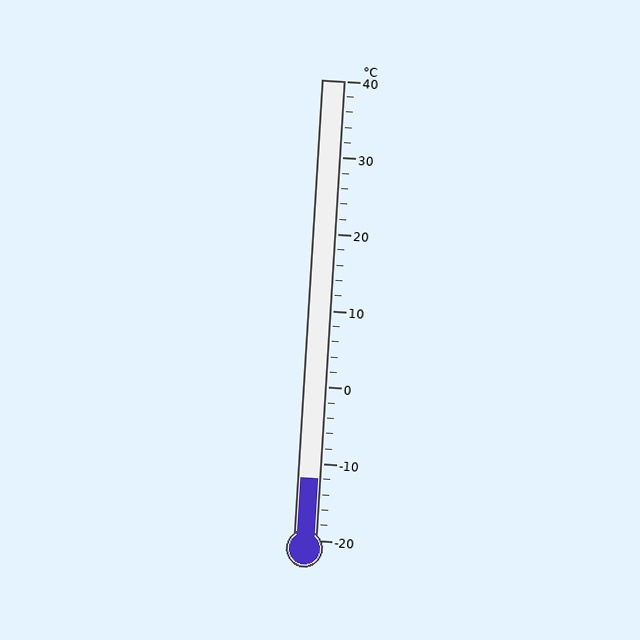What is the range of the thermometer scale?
The thermometer scale ranges from -20°C to 40°C.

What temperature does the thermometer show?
The thermometer shows approximately -12°C.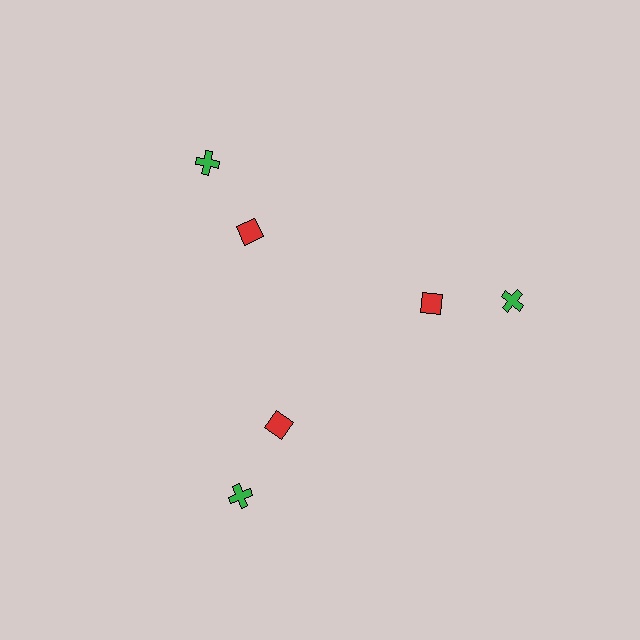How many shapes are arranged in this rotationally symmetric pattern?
There are 6 shapes, arranged in 3 groups of 2.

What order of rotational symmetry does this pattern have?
This pattern has 3-fold rotational symmetry.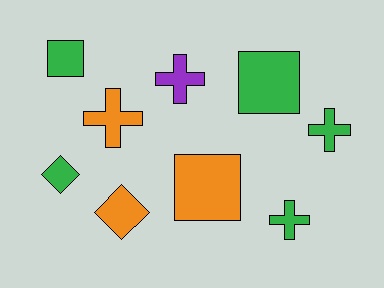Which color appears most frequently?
Green, with 5 objects.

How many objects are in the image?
There are 9 objects.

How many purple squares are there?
There are no purple squares.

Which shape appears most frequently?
Cross, with 4 objects.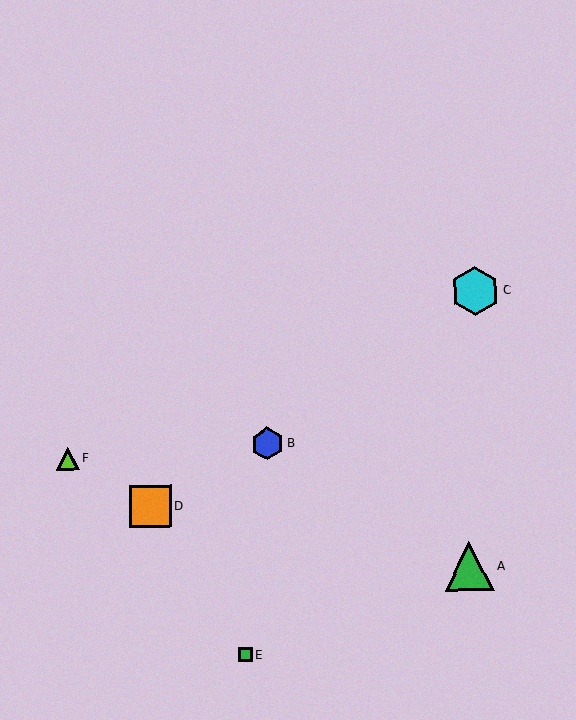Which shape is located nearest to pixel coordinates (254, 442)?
The blue hexagon (labeled B) at (268, 444) is nearest to that location.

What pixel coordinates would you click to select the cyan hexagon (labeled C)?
Click at (475, 291) to select the cyan hexagon C.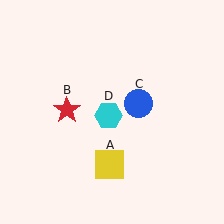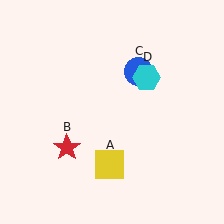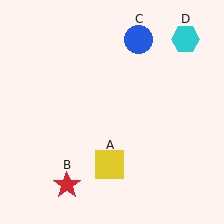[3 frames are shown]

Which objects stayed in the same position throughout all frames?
Yellow square (object A) remained stationary.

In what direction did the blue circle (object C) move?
The blue circle (object C) moved up.